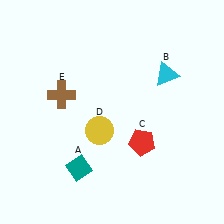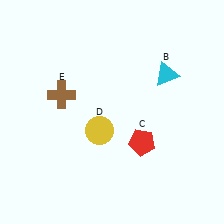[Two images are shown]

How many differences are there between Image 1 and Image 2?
There is 1 difference between the two images.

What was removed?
The teal diamond (A) was removed in Image 2.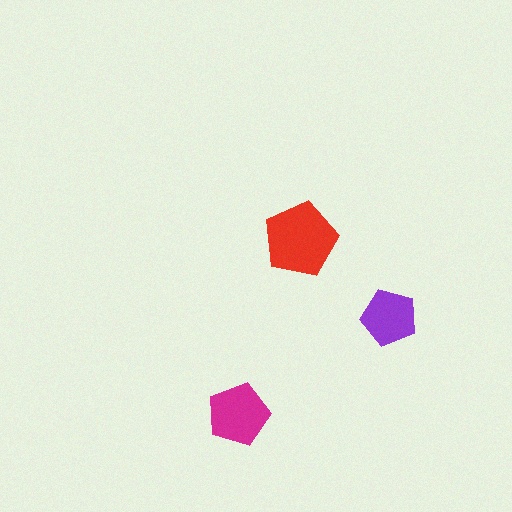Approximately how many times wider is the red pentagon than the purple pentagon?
About 1.5 times wider.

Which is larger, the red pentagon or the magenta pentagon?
The red one.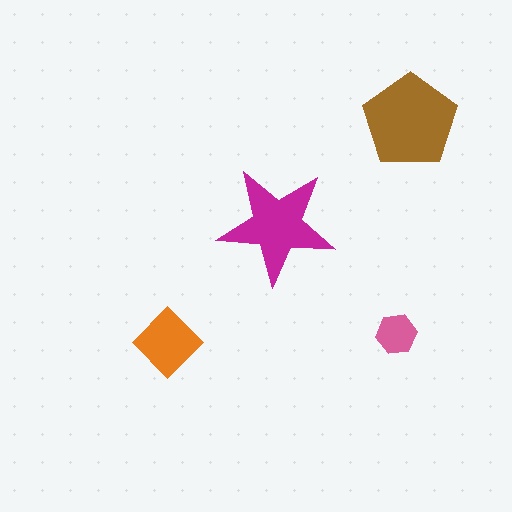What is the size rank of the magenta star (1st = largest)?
2nd.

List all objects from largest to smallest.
The brown pentagon, the magenta star, the orange diamond, the pink hexagon.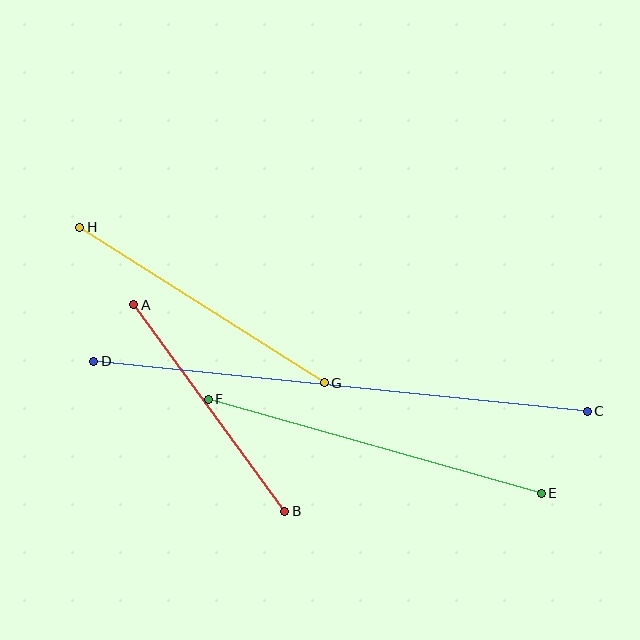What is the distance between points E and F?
The distance is approximately 346 pixels.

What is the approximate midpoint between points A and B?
The midpoint is at approximately (209, 408) pixels.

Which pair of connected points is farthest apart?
Points C and D are farthest apart.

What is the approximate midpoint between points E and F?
The midpoint is at approximately (375, 446) pixels.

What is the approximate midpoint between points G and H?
The midpoint is at approximately (202, 305) pixels.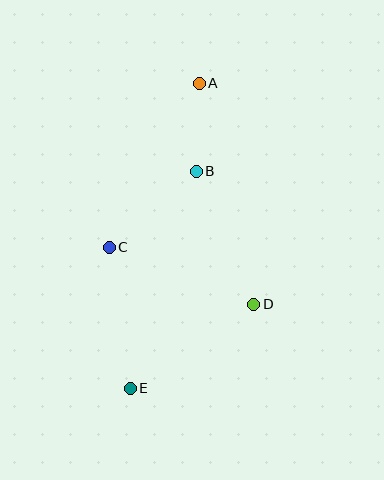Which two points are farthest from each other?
Points A and E are farthest from each other.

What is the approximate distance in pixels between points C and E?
The distance between C and E is approximately 143 pixels.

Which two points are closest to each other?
Points A and B are closest to each other.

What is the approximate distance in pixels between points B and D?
The distance between B and D is approximately 145 pixels.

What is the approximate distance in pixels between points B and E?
The distance between B and E is approximately 227 pixels.